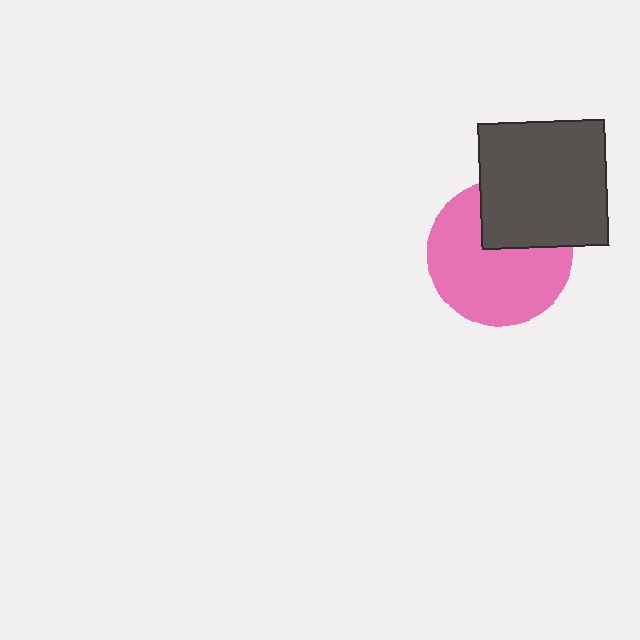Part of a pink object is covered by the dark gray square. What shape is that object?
It is a circle.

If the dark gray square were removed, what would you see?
You would see the complete pink circle.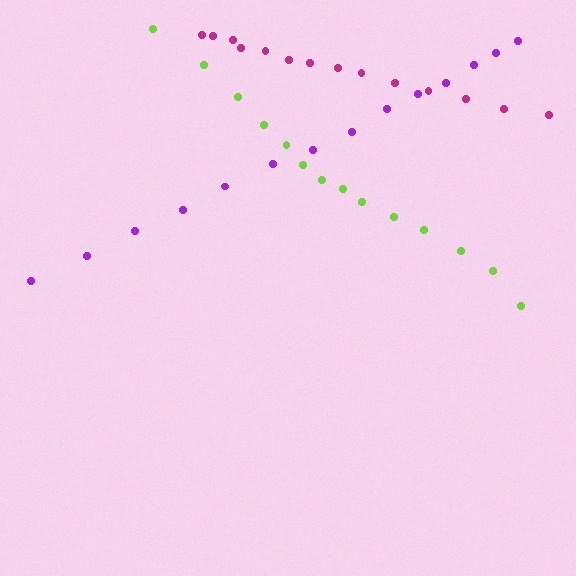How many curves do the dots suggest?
There are 3 distinct paths.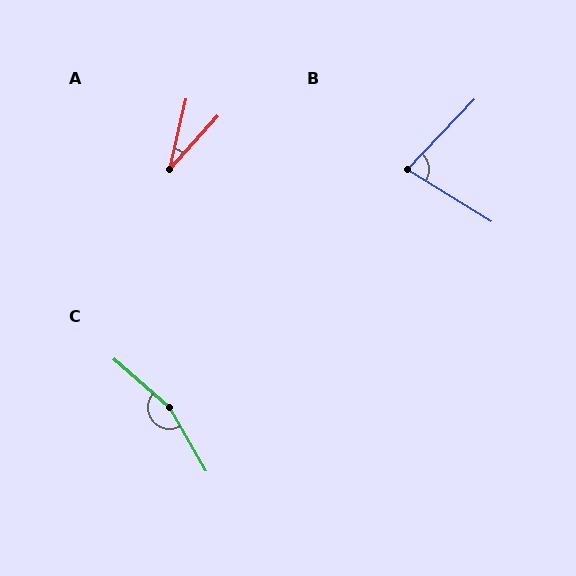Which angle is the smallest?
A, at approximately 30 degrees.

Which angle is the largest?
C, at approximately 161 degrees.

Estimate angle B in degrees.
Approximately 78 degrees.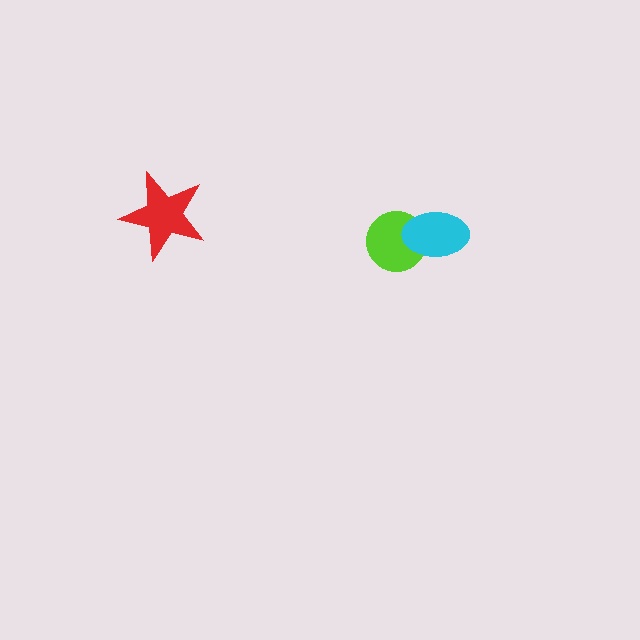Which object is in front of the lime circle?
The cyan ellipse is in front of the lime circle.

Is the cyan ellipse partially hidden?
No, no other shape covers it.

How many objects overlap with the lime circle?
1 object overlaps with the lime circle.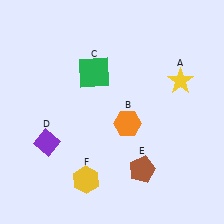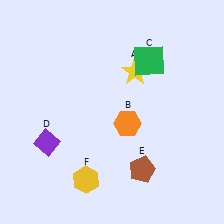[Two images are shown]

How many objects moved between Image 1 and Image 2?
2 objects moved between the two images.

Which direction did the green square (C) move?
The green square (C) moved right.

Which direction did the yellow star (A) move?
The yellow star (A) moved left.